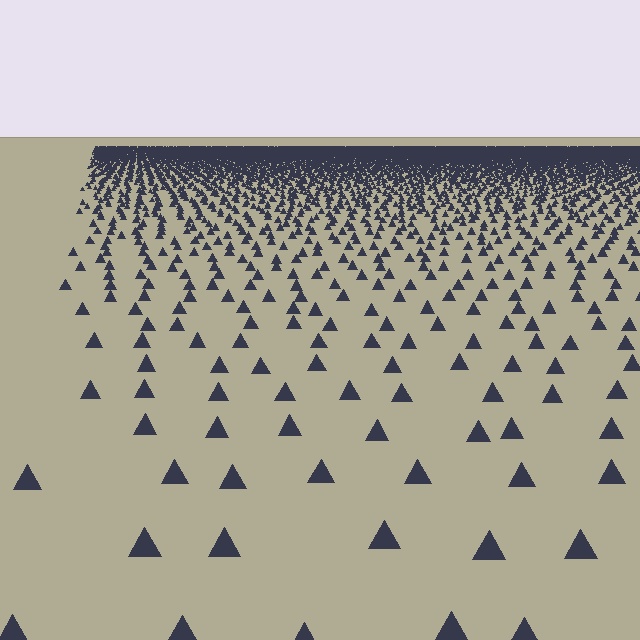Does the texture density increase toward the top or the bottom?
Density increases toward the top.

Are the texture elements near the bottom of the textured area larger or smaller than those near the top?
Larger. Near the bottom, elements are closer to the viewer and appear at a bigger on-screen size.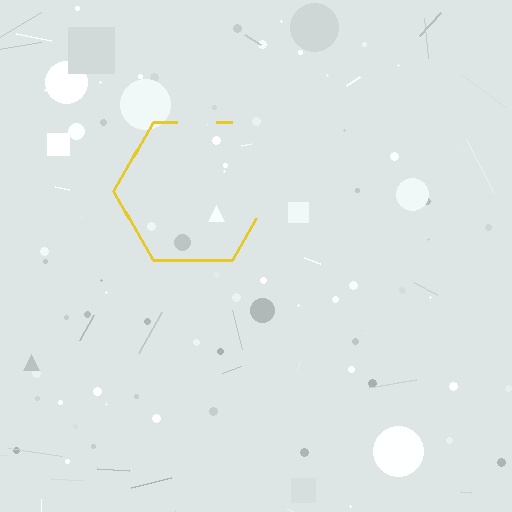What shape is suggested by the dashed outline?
The dashed outline suggests a hexagon.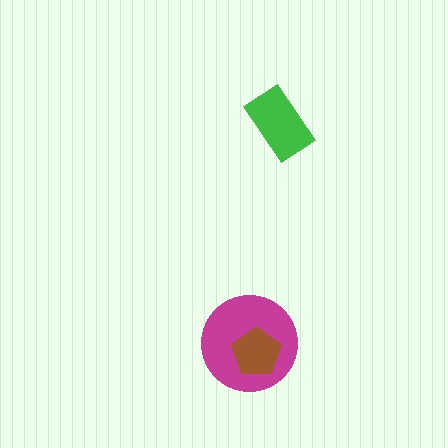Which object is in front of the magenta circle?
The brown pentagon is in front of the magenta circle.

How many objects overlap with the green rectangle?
0 objects overlap with the green rectangle.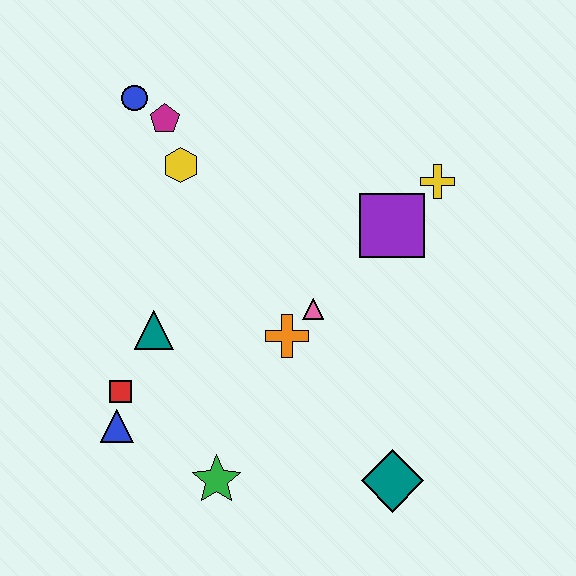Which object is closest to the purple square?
The yellow cross is closest to the purple square.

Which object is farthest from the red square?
The yellow cross is farthest from the red square.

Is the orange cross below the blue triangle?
No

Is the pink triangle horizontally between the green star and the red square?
No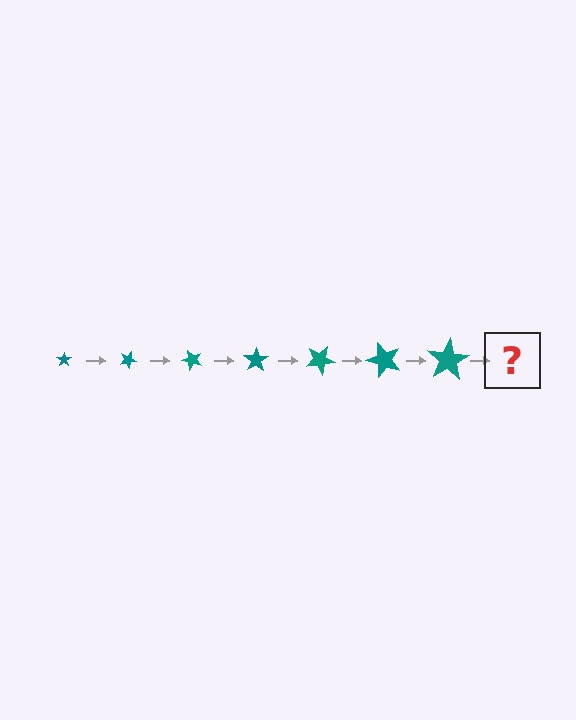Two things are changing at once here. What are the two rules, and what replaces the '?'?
The two rules are that the star grows larger each step and it rotates 25 degrees each step. The '?' should be a star, larger than the previous one and rotated 175 degrees from the start.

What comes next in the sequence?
The next element should be a star, larger than the previous one and rotated 175 degrees from the start.